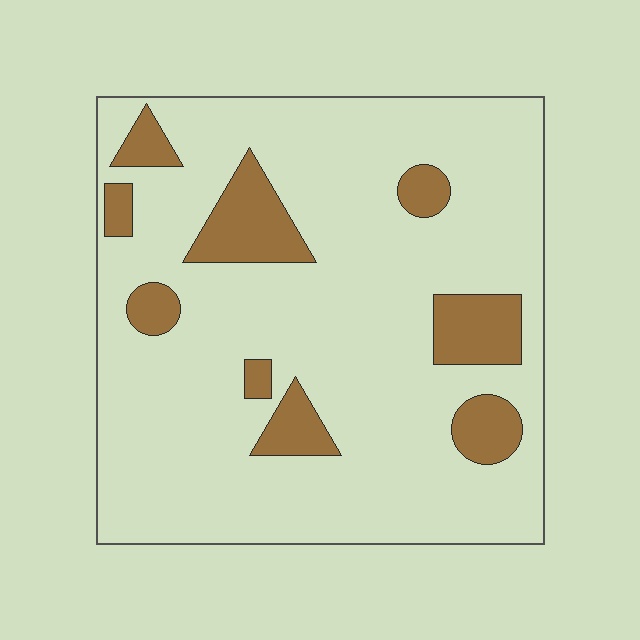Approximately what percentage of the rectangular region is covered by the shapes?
Approximately 15%.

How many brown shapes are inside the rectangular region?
9.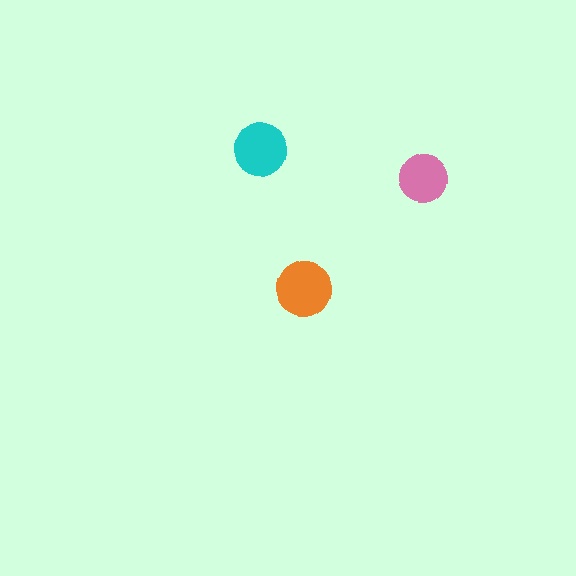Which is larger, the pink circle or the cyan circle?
The cyan one.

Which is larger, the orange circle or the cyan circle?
The orange one.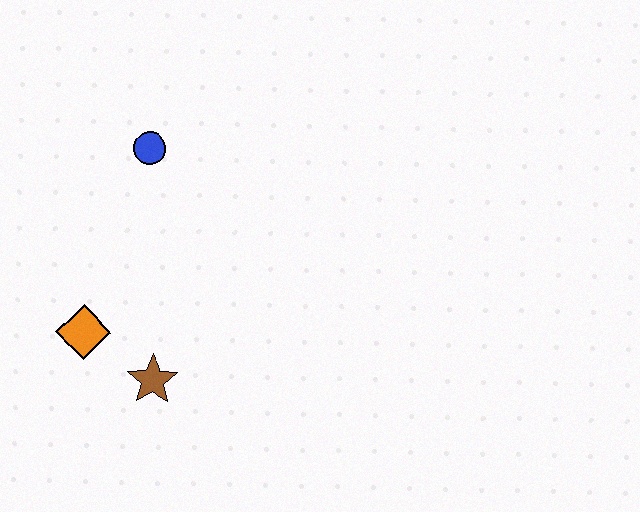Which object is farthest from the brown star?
The blue circle is farthest from the brown star.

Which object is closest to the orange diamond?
The brown star is closest to the orange diamond.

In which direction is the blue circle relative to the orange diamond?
The blue circle is above the orange diamond.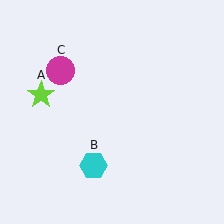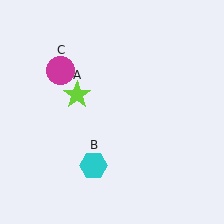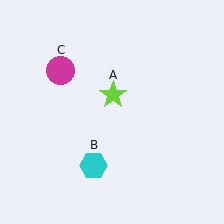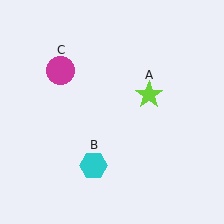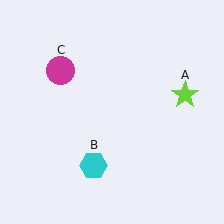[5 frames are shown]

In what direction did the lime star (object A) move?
The lime star (object A) moved right.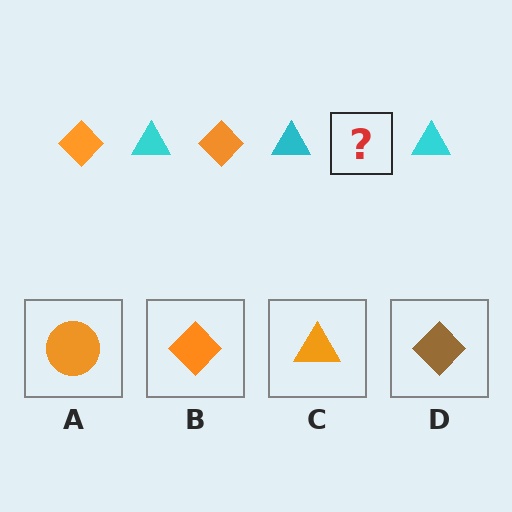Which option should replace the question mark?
Option B.